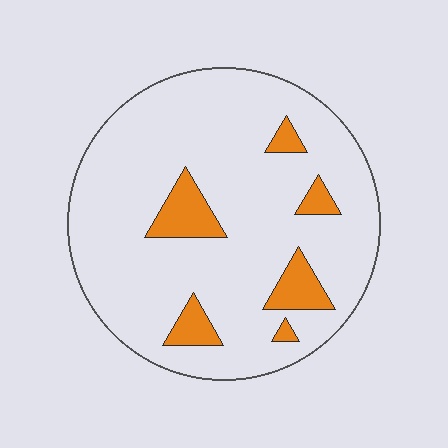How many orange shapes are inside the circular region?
6.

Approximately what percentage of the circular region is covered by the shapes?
Approximately 10%.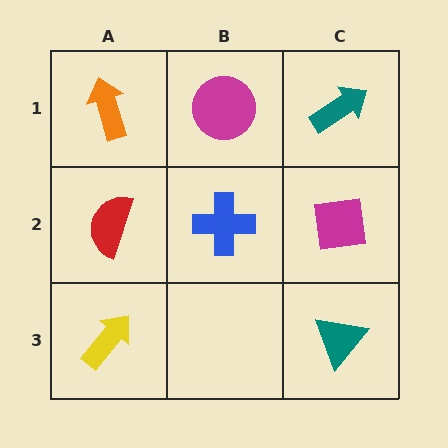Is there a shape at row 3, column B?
No, that cell is empty.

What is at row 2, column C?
A magenta square.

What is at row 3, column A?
A yellow arrow.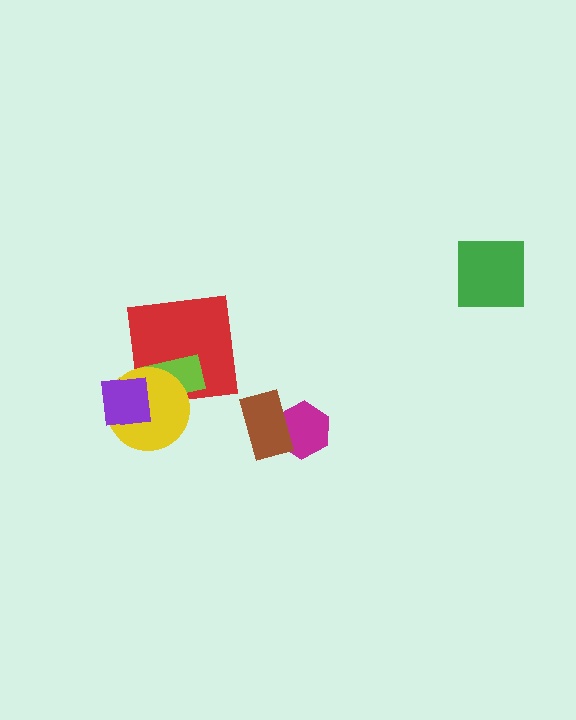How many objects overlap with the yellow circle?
3 objects overlap with the yellow circle.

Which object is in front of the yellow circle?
The purple square is in front of the yellow circle.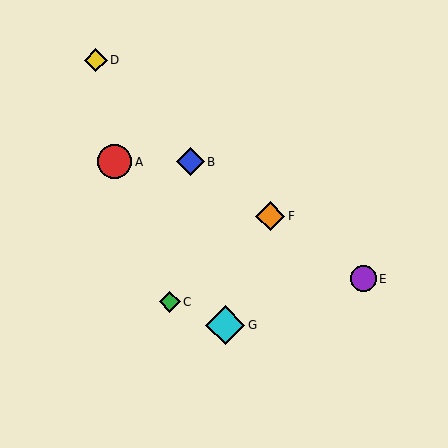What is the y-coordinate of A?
Object A is at y≈162.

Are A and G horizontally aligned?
No, A is at y≈162 and G is at y≈325.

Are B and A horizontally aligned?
Yes, both are at y≈162.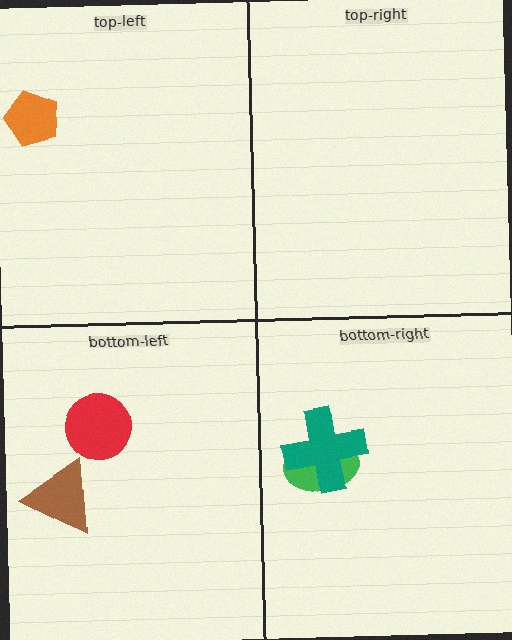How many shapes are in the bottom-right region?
2.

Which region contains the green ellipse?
The bottom-right region.